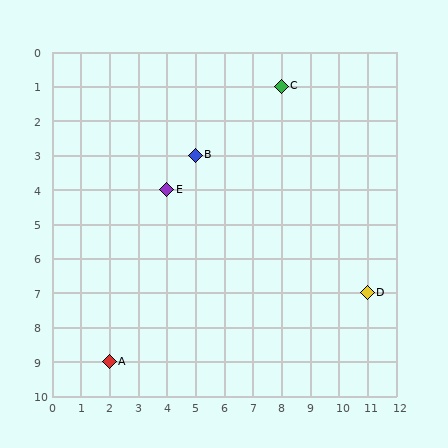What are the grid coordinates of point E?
Point E is at grid coordinates (4, 4).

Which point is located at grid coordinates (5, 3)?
Point B is at (5, 3).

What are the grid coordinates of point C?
Point C is at grid coordinates (8, 1).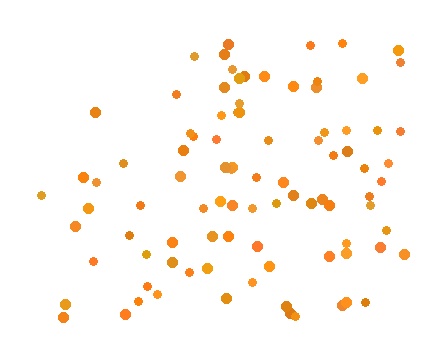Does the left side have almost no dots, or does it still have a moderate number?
Still a moderate number, just noticeably fewer than the right.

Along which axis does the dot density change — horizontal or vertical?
Horizontal.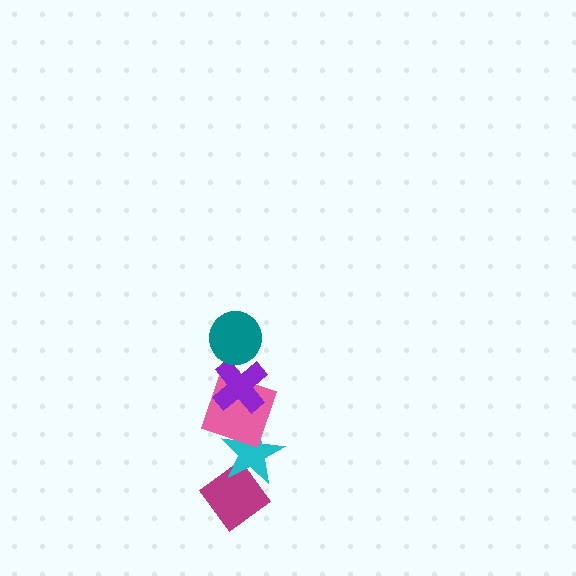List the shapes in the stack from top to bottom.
From top to bottom: the teal circle, the purple cross, the pink square, the cyan star, the magenta diamond.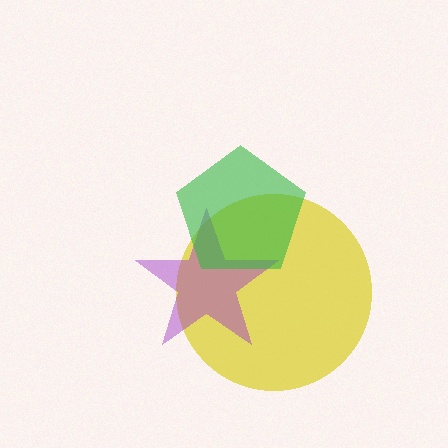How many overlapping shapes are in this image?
There are 3 overlapping shapes in the image.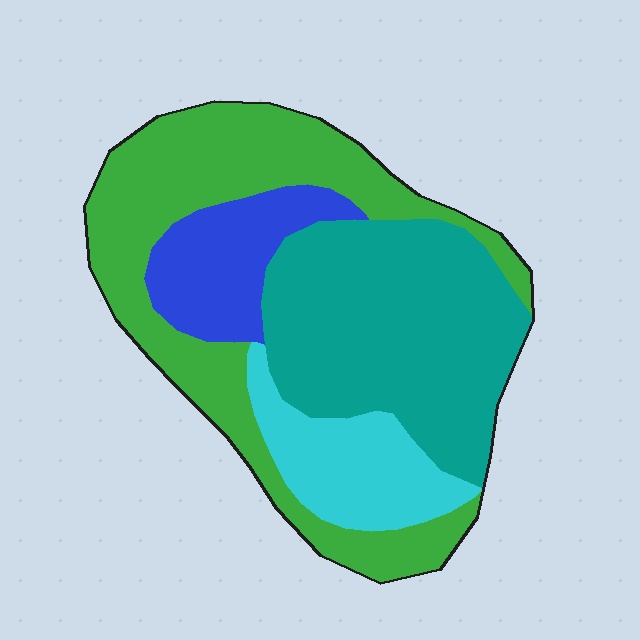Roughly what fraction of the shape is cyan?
Cyan covers 14% of the shape.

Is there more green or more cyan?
Green.